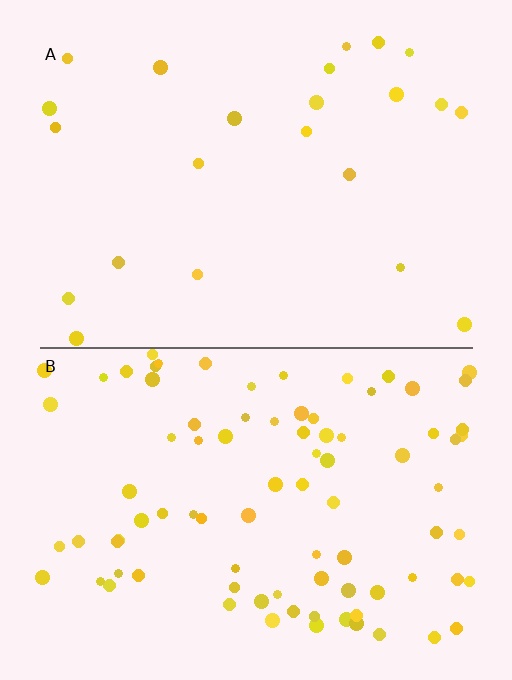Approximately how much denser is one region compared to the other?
Approximately 3.8× — region B over region A.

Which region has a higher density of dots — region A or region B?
B (the bottom).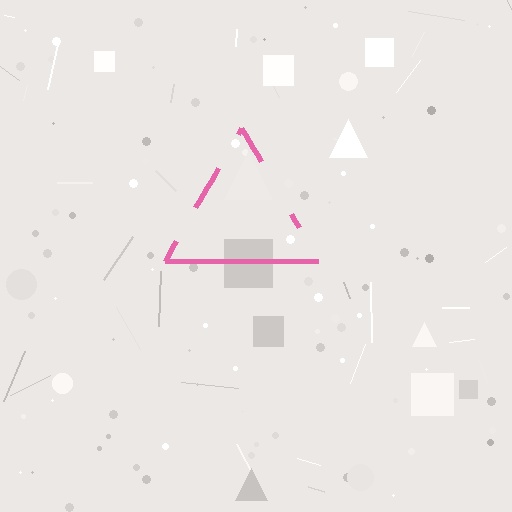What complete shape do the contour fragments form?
The contour fragments form a triangle.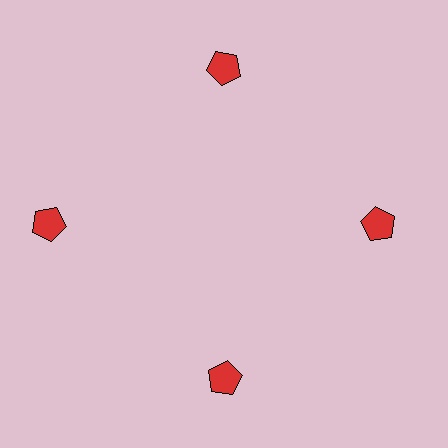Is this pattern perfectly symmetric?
No. The 4 red pentagons are arranged in a ring, but one element near the 9 o'clock position is pushed outward from the center, breaking the 4-fold rotational symmetry.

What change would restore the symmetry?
The symmetry would be restored by moving it inward, back onto the ring so that all 4 pentagons sit at equal angles and equal distance from the center.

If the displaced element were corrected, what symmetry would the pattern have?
It would have 4-fold rotational symmetry — the pattern would map onto itself every 90 degrees.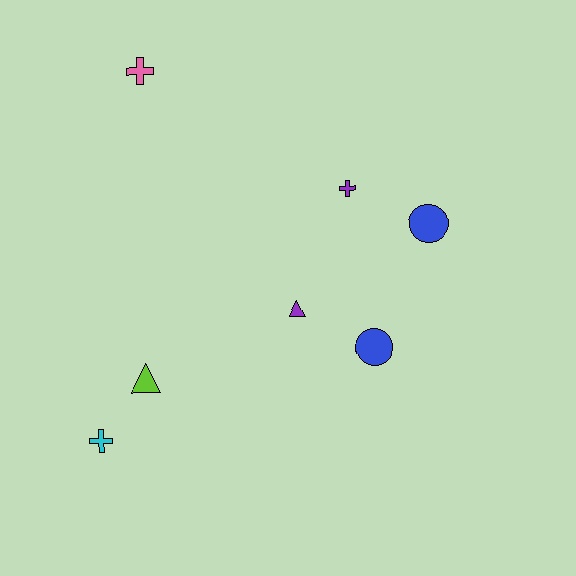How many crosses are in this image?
There are 3 crosses.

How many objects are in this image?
There are 7 objects.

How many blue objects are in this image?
There are 2 blue objects.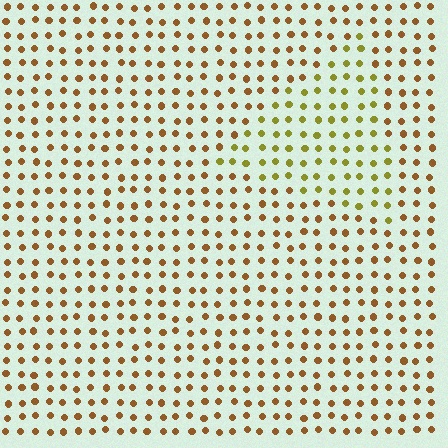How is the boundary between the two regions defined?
The boundary is defined purely by a slight shift in hue (about 35 degrees). Spacing, size, and orientation are identical on both sides.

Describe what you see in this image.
The image is filled with small brown elements in a uniform arrangement. A triangle-shaped region is visible where the elements are tinted to a slightly different hue, forming a subtle color boundary.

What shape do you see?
I see a triangle.